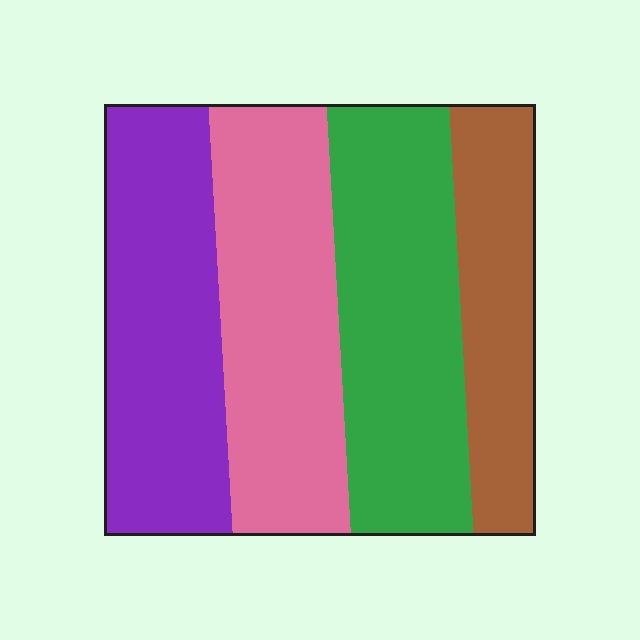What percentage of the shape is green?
Green takes up about one quarter (1/4) of the shape.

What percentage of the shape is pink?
Pink takes up between a sixth and a third of the shape.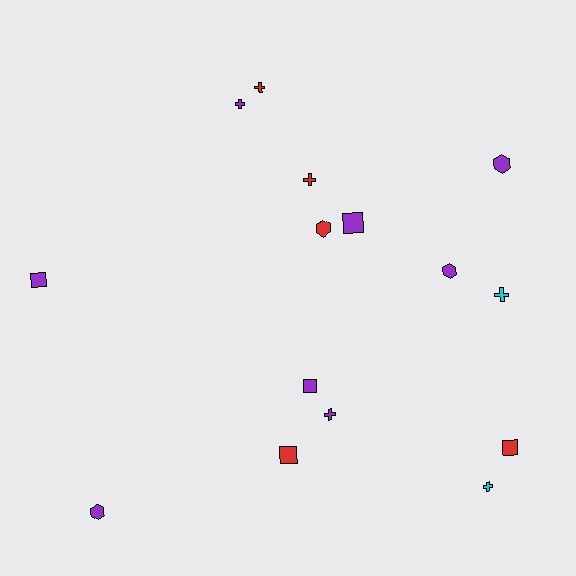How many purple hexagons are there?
There are 3 purple hexagons.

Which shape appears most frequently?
Cross, with 6 objects.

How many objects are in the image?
There are 15 objects.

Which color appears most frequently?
Purple, with 8 objects.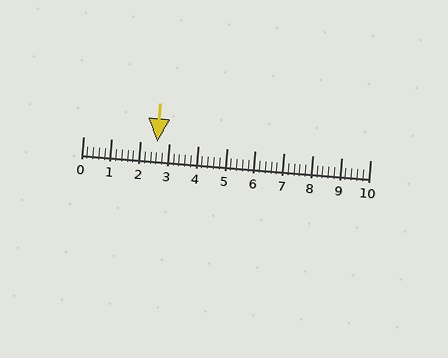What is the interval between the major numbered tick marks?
The major tick marks are spaced 1 units apart.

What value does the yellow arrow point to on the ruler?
The yellow arrow points to approximately 2.6.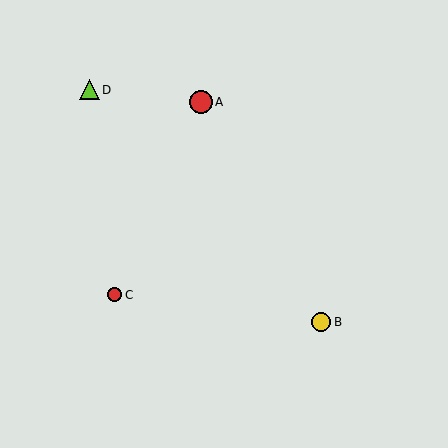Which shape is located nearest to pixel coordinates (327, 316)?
The yellow circle (labeled B) at (321, 322) is nearest to that location.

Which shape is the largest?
The red circle (labeled A) is the largest.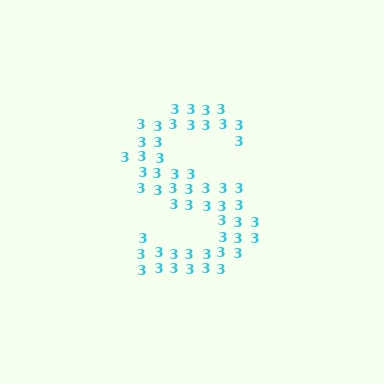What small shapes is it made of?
It is made of small digit 3's.